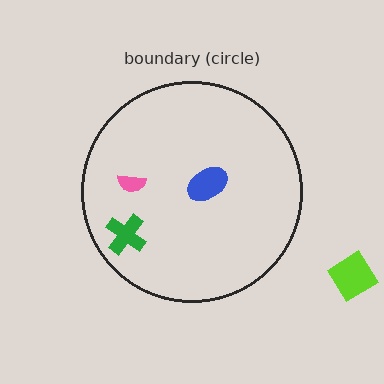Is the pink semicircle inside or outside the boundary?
Inside.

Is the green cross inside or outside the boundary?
Inside.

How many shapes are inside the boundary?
3 inside, 1 outside.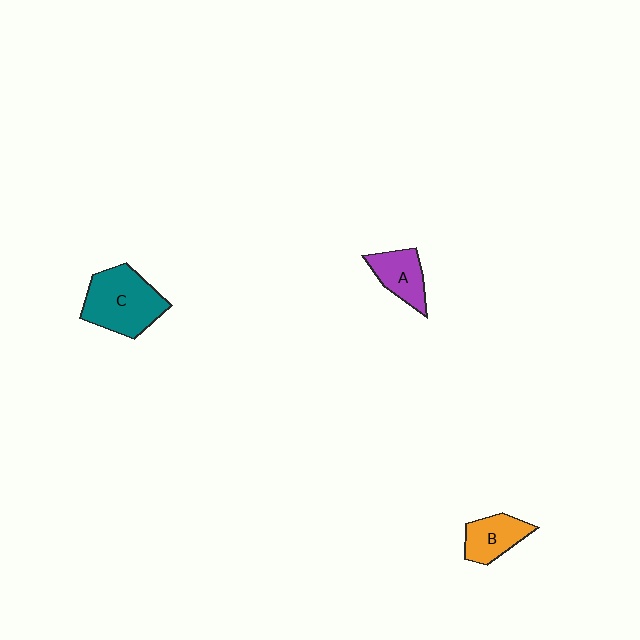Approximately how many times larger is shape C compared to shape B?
Approximately 1.8 times.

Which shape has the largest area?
Shape C (teal).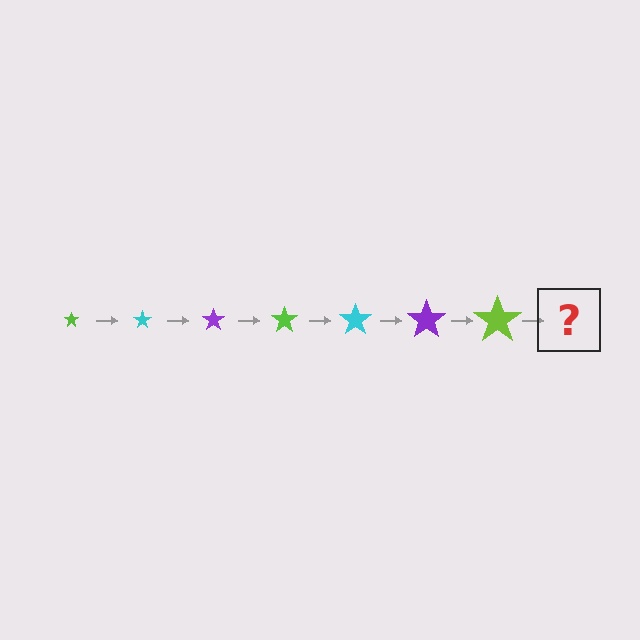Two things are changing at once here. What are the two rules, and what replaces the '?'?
The two rules are that the star grows larger each step and the color cycles through lime, cyan, and purple. The '?' should be a cyan star, larger than the previous one.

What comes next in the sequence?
The next element should be a cyan star, larger than the previous one.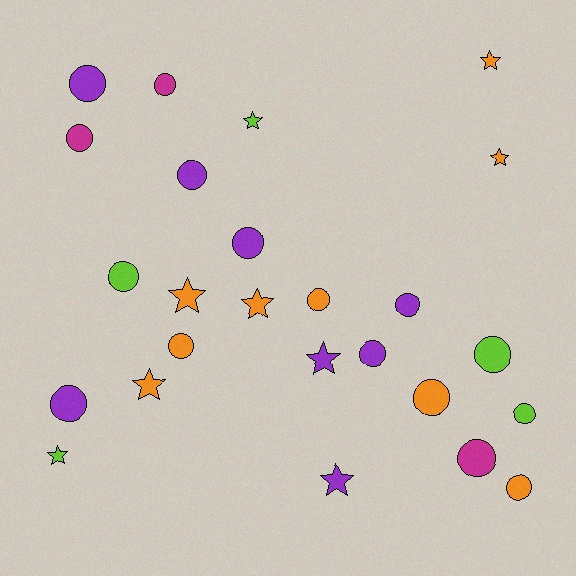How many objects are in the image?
There are 25 objects.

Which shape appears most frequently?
Circle, with 16 objects.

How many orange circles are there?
There are 4 orange circles.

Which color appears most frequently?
Orange, with 9 objects.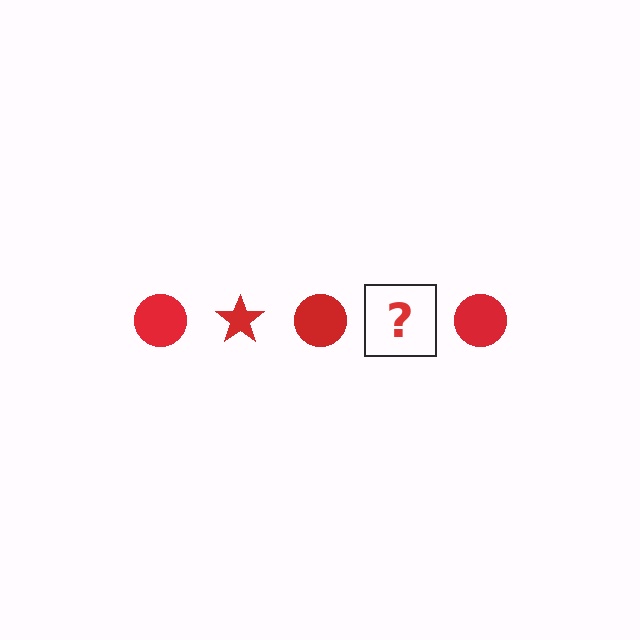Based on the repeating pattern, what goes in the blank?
The blank should be a red star.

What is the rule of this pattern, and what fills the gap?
The rule is that the pattern cycles through circle, star shapes in red. The gap should be filled with a red star.